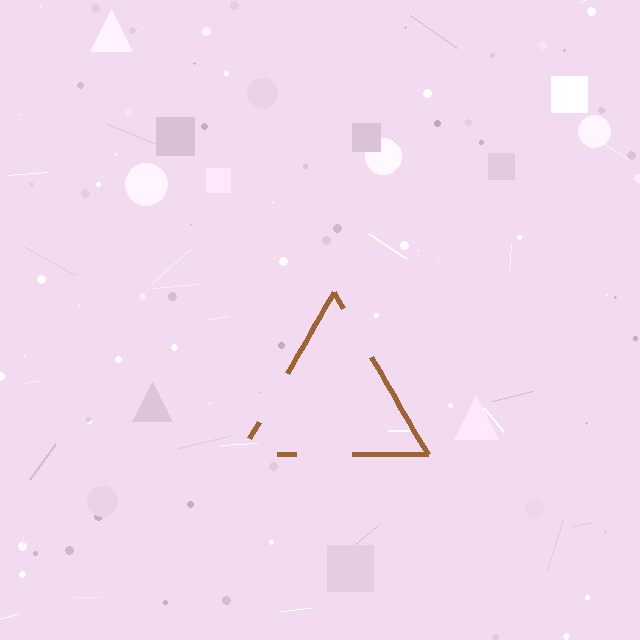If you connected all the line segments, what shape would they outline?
They would outline a triangle.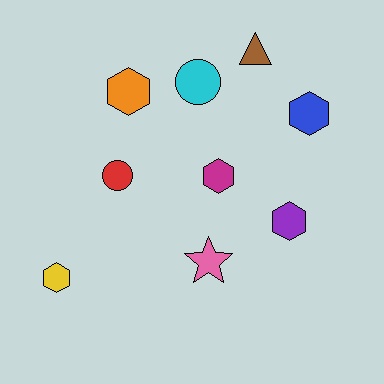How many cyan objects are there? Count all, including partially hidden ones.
There is 1 cyan object.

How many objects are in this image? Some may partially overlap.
There are 9 objects.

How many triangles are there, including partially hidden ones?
There is 1 triangle.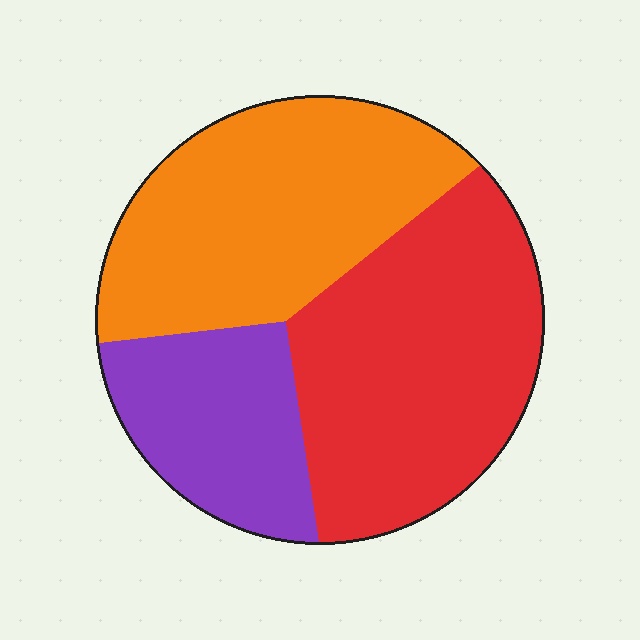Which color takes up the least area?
Purple, at roughly 20%.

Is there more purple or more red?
Red.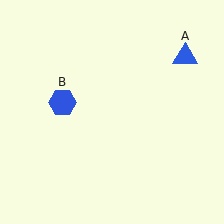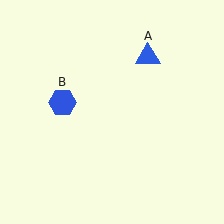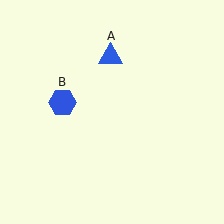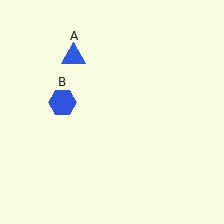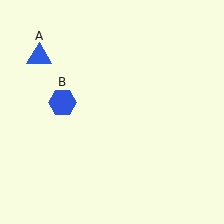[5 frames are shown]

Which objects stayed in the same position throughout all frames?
Blue hexagon (object B) remained stationary.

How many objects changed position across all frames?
1 object changed position: blue triangle (object A).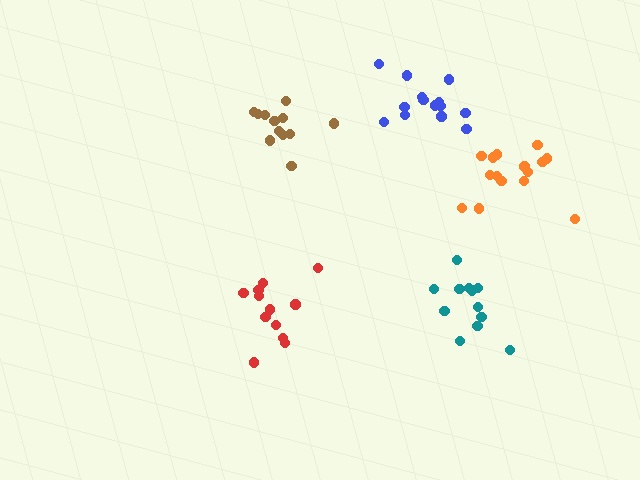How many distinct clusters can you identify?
There are 5 distinct clusters.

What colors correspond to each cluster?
The clusters are colored: orange, brown, red, blue, teal.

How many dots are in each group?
Group 1: 15 dots, Group 2: 12 dots, Group 3: 12 dots, Group 4: 14 dots, Group 5: 12 dots (65 total).